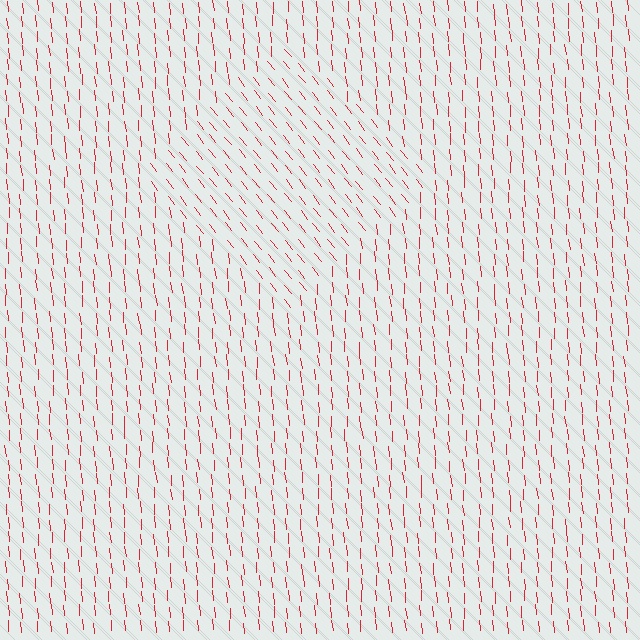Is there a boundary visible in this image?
Yes, there is a texture boundary formed by a change in line orientation.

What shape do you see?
I see a diamond.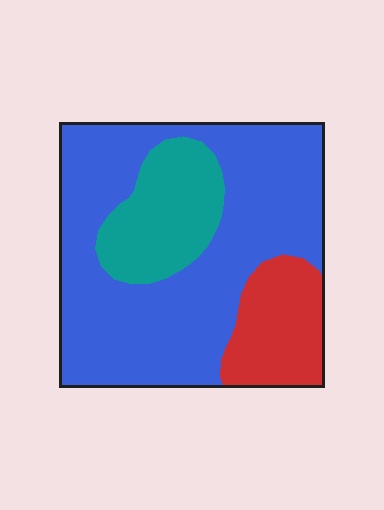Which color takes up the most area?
Blue, at roughly 65%.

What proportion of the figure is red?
Red covers 16% of the figure.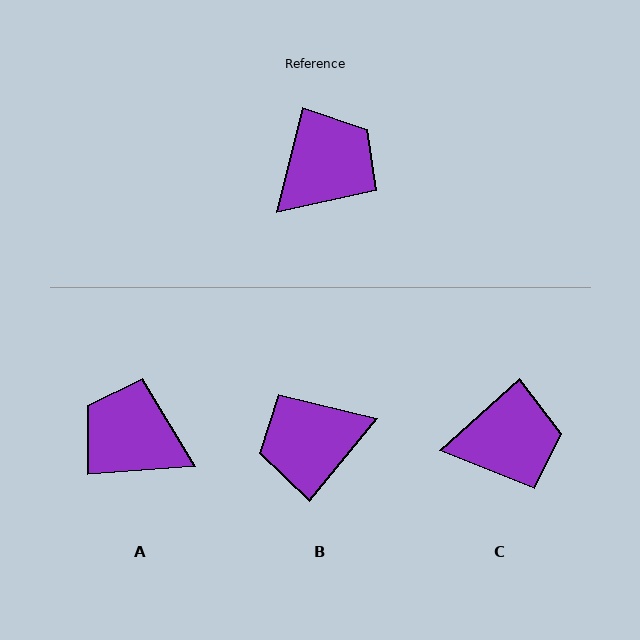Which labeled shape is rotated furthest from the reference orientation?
B, about 154 degrees away.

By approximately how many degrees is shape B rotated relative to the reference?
Approximately 154 degrees counter-clockwise.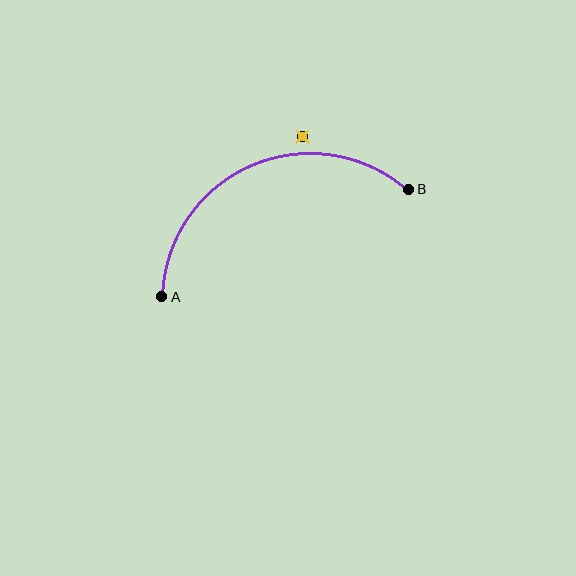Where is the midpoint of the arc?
The arc midpoint is the point on the curve farthest from the straight line joining A and B. It sits above that line.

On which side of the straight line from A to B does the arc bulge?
The arc bulges above the straight line connecting A and B.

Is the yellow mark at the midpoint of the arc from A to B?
No — the yellow mark does not lie on the arc at all. It sits slightly outside the curve.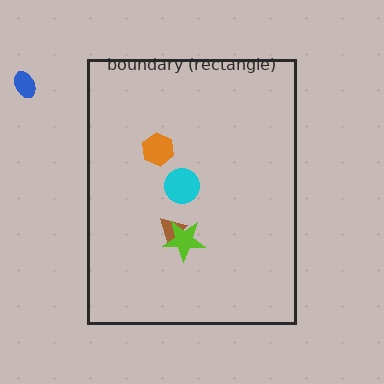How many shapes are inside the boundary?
4 inside, 1 outside.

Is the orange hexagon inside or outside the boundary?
Inside.